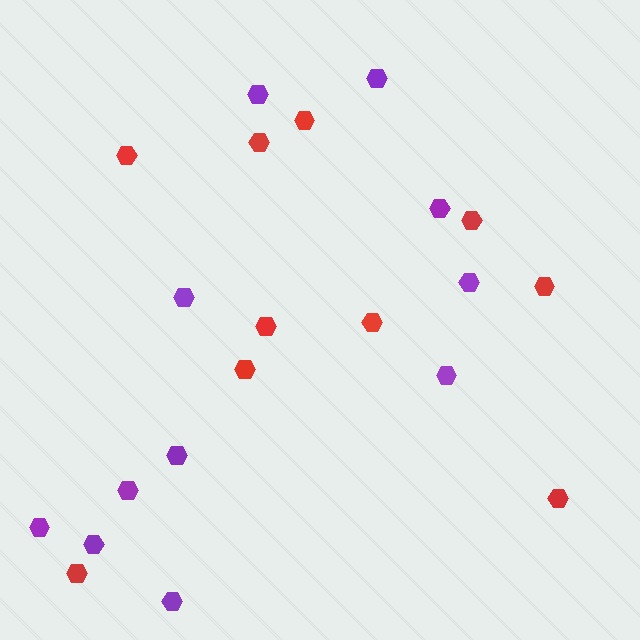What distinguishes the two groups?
There are 2 groups: one group of purple hexagons (11) and one group of red hexagons (10).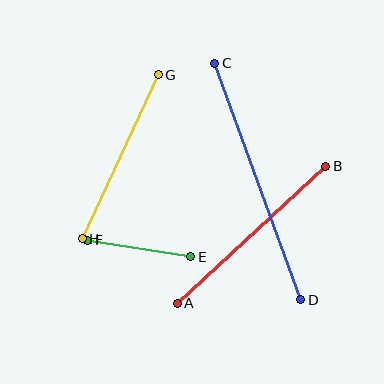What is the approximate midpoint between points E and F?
The midpoint is at approximately (139, 249) pixels.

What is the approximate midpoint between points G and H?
The midpoint is at approximately (120, 157) pixels.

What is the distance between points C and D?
The distance is approximately 252 pixels.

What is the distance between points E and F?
The distance is approximately 105 pixels.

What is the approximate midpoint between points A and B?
The midpoint is at approximately (252, 235) pixels.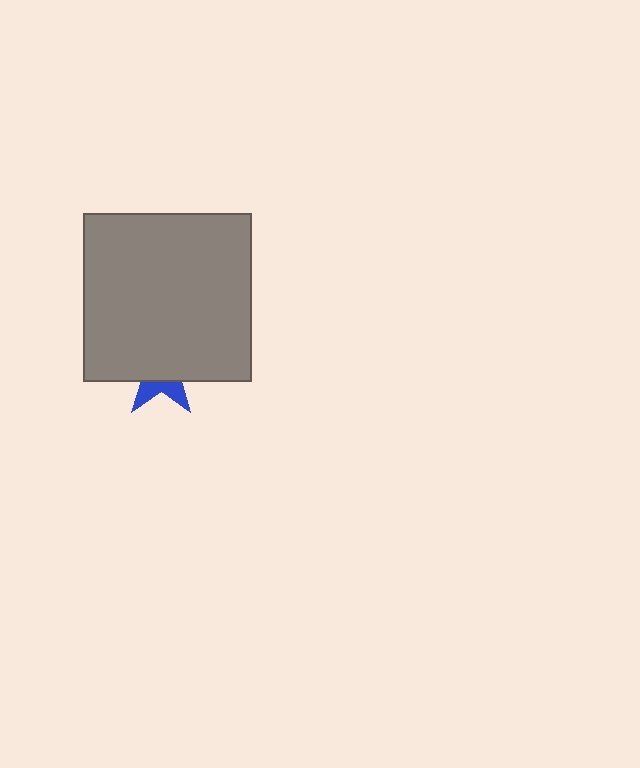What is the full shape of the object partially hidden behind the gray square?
The partially hidden object is a blue star.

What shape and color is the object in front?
The object in front is a gray square.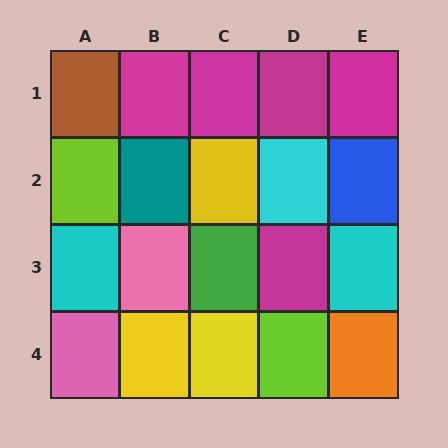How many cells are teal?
1 cell is teal.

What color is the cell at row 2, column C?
Yellow.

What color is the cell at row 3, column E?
Cyan.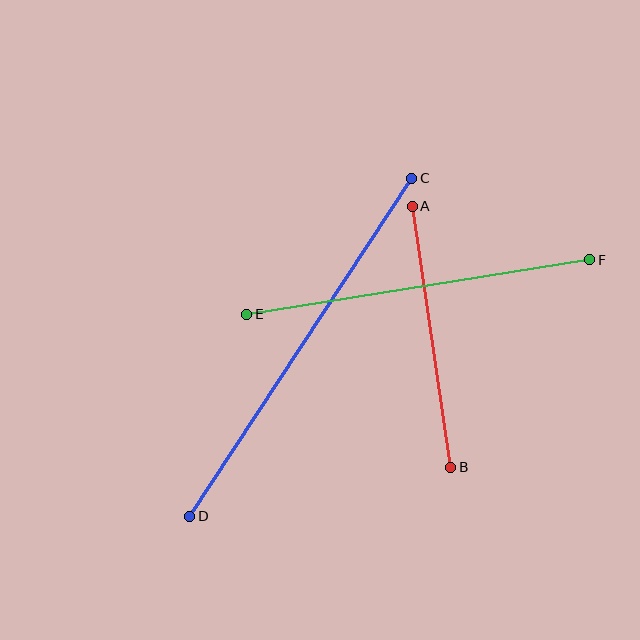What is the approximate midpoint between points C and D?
The midpoint is at approximately (301, 347) pixels.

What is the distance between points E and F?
The distance is approximately 347 pixels.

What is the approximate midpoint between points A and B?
The midpoint is at approximately (432, 337) pixels.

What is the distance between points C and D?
The distance is approximately 405 pixels.